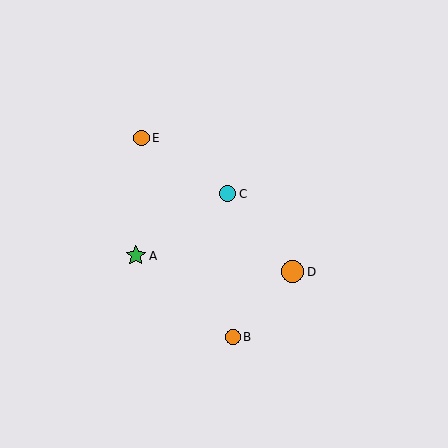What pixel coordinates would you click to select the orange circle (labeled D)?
Click at (292, 272) to select the orange circle D.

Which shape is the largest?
The orange circle (labeled D) is the largest.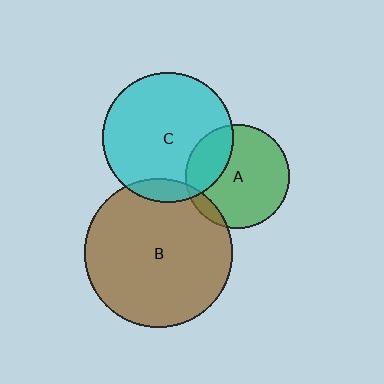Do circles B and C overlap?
Yes.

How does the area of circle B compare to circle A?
Approximately 2.0 times.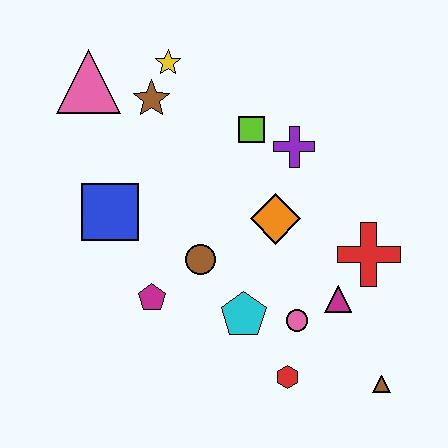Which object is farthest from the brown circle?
The brown triangle is farthest from the brown circle.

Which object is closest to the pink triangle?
The brown star is closest to the pink triangle.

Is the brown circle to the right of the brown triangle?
No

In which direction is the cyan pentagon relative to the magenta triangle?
The cyan pentagon is to the left of the magenta triangle.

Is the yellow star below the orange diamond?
No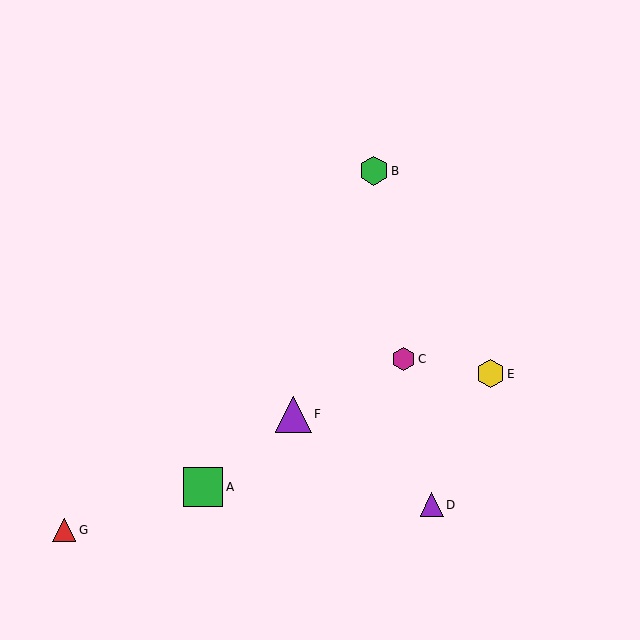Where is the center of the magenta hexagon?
The center of the magenta hexagon is at (404, 359).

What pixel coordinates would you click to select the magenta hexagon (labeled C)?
Click at (404, 359) to select the magenta hexagon C.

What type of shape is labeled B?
Shape B is a green hexagon.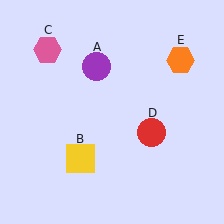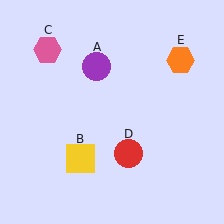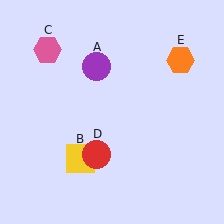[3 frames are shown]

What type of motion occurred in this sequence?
The red circle (object D) rotated clockwise around the center of the scene.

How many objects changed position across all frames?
1 object changed position: red circle (object D).